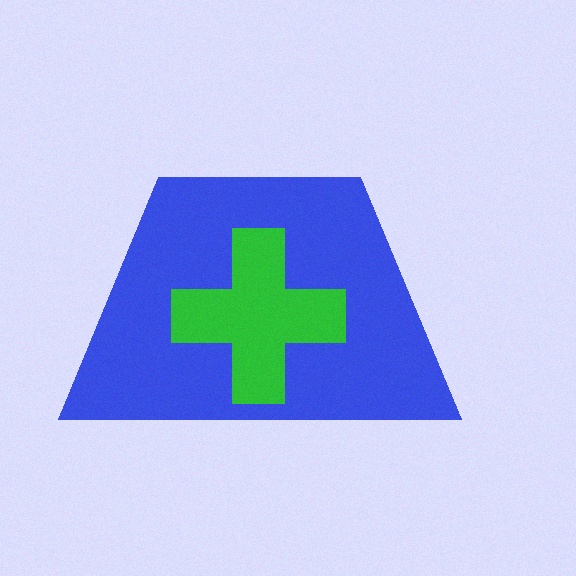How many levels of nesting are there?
2.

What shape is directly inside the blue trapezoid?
The green cross.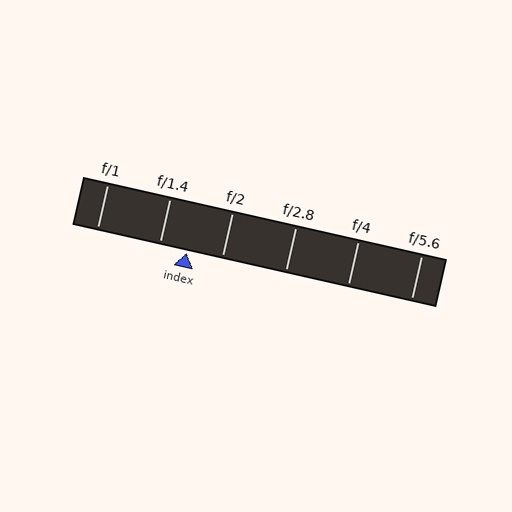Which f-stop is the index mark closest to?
The index mark is closest to f/1.4.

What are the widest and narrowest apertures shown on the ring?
The widest aperture shown is f/1 and the narrowest is f/5.6.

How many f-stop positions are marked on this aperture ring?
There are 6 f-stop positions marked.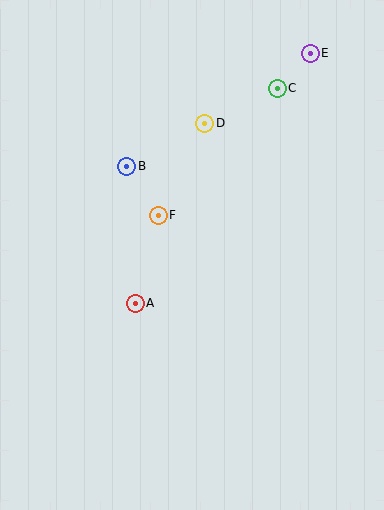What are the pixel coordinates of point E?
Point E is at (310, 53).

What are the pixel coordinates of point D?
Point D is at (205, 123).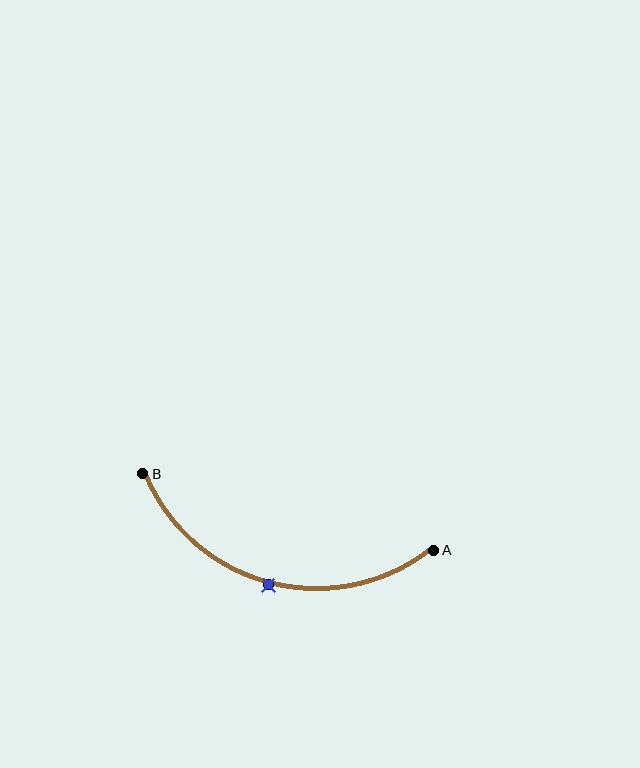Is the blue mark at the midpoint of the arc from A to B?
Yes. The blue mark lies on the arc at equal arc-length from both A and B — it is the arc midpoint.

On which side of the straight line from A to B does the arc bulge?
The arc bulges below the straight line connecting A and B.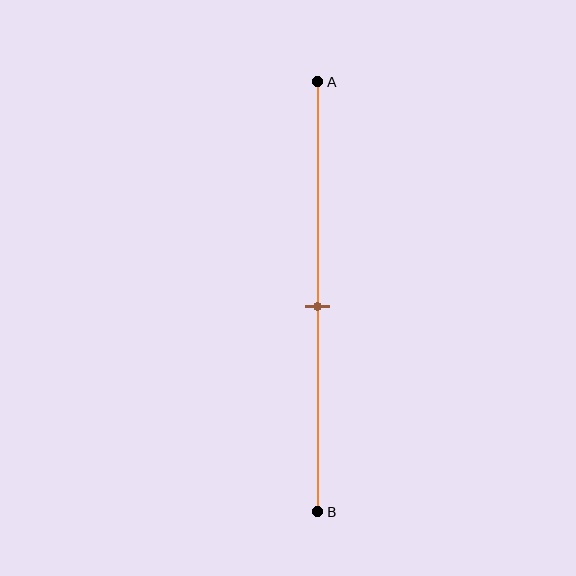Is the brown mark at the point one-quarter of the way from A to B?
No, the mark is at about 50% from A, not at the 25% one-quarter point.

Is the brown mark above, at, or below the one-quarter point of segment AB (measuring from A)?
The brown mark is below the one-quarter point of segment AB.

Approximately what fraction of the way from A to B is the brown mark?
The brown mark is approximately 50% of the way from A to B.